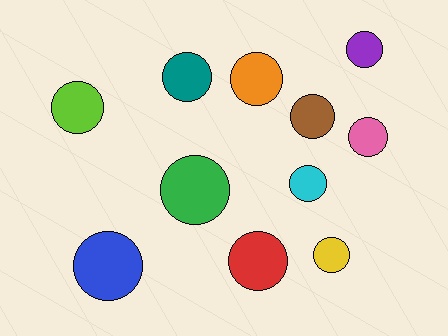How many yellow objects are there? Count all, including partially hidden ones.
There is 1 yellow object.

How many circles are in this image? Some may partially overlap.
There are 11 circles.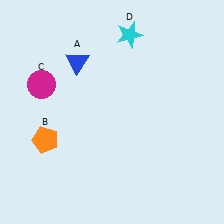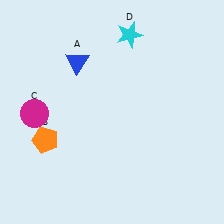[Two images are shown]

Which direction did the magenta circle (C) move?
The magenta circle (C) moved down.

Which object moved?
The magenta circle (C) moved down.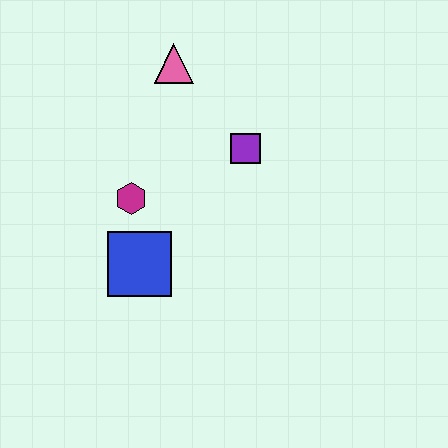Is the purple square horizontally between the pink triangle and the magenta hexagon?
No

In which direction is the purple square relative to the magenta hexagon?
The purple square is to the right of the magenta hexagon.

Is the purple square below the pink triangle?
Yes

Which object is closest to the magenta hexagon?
The blue square is closest to the magenta hexagon.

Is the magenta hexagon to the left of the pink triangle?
Yes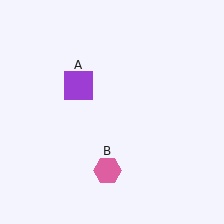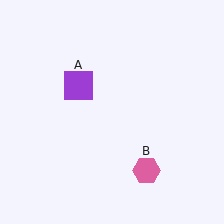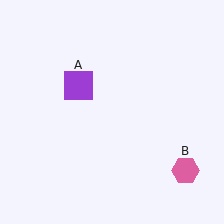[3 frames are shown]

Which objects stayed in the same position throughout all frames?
Purple square (object A) remained stationary.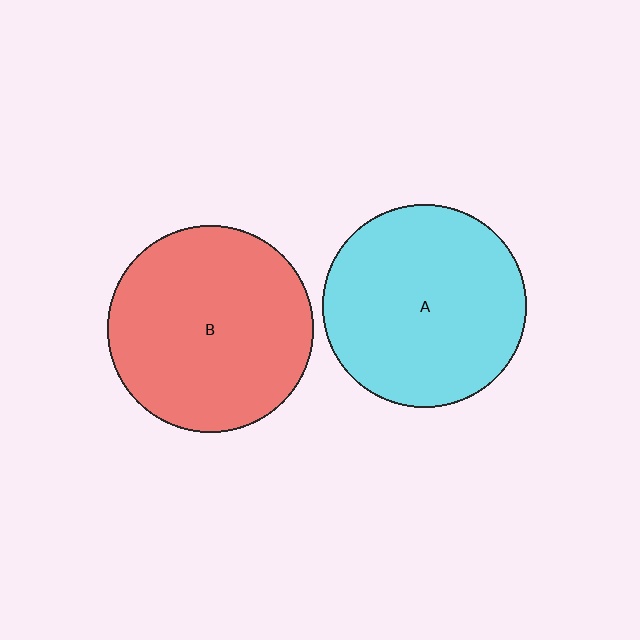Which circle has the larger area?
Circle B (red).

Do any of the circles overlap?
No, none of the circles overlap.